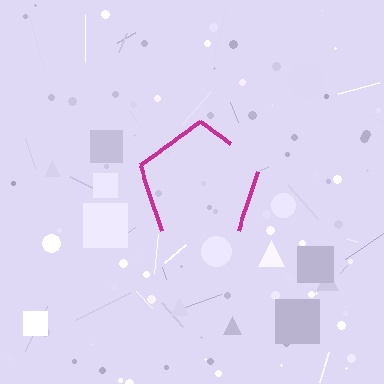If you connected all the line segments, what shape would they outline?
They would outline a pentagon.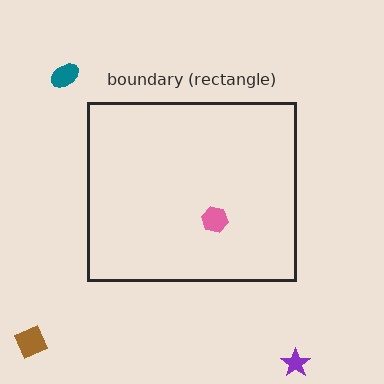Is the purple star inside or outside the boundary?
Outside.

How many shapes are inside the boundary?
1 inside, 3 outside.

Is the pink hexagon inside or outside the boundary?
Inside.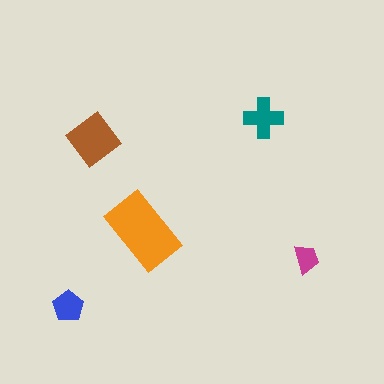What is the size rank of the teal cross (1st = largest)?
3rd.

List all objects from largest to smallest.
The orange rectangle, the brown diamond, the teal cross, the blue pentagon, the magenta trapezoid.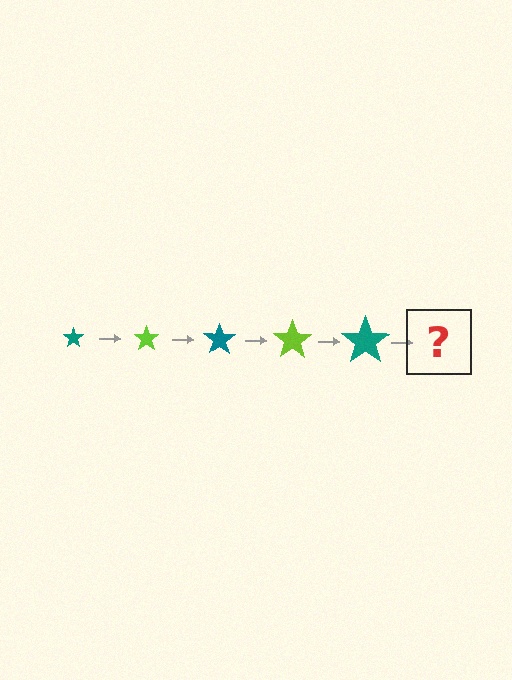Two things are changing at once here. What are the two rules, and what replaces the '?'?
The two rules are that the star grows larger each step and the color cycles through teal and lime. The '?' should be a lime star, larger than the previous one.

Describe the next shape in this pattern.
It should be a lime star, larger than the previous one.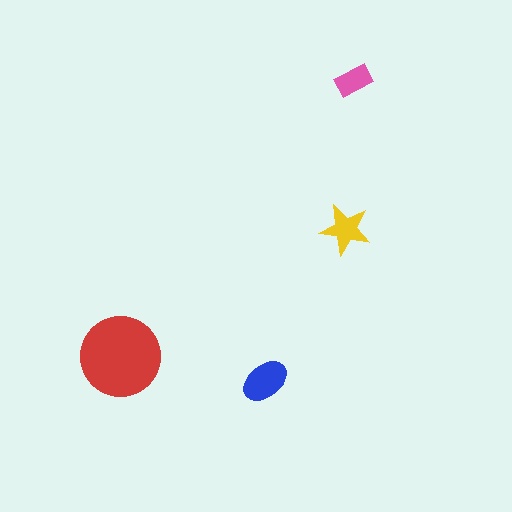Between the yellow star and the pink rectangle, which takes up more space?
The yellow star.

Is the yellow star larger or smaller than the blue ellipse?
Smaller.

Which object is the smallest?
The pink rectangle.